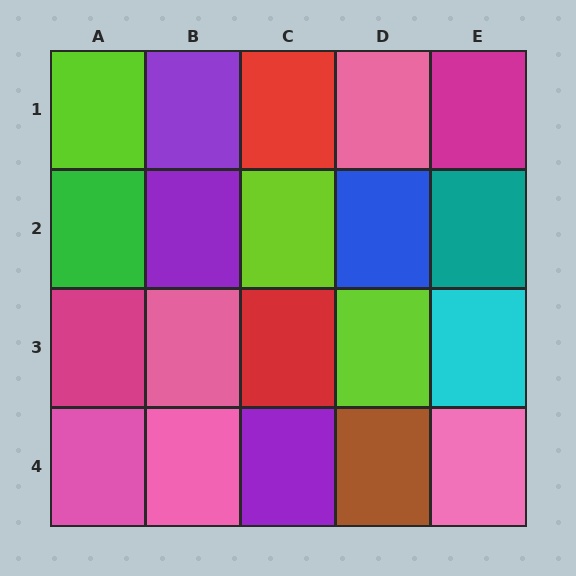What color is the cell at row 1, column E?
Magenta.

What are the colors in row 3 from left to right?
Magenta, pink, red, lime, cyan.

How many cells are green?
1 cell is green.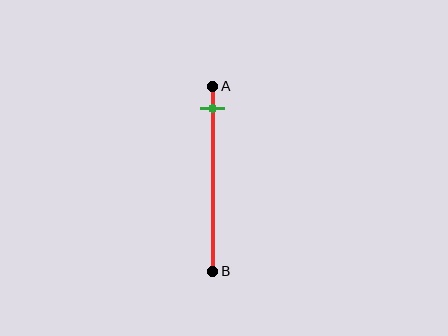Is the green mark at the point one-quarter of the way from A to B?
No, the mark is at about 10% from A, not at the 25% one-quarter point.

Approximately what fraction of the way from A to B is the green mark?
The green mark is approximately 10% of the way from A to B.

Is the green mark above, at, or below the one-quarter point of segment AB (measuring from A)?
The green mark is above the one-quarter point of segment AB.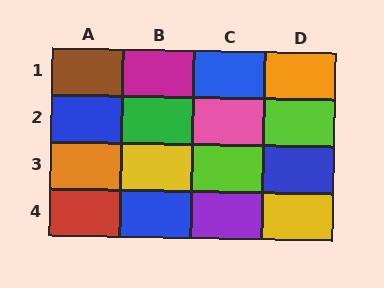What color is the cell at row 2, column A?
Blue.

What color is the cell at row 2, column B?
Green.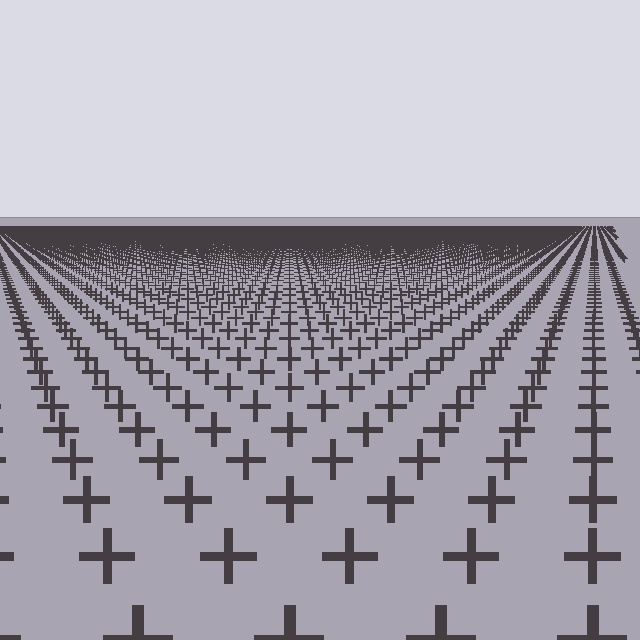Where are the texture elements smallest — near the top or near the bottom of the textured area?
Near the top.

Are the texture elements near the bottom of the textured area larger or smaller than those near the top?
Larger. Near the bottom, elements are closer to the viewer and appear at a bigger on-screen size.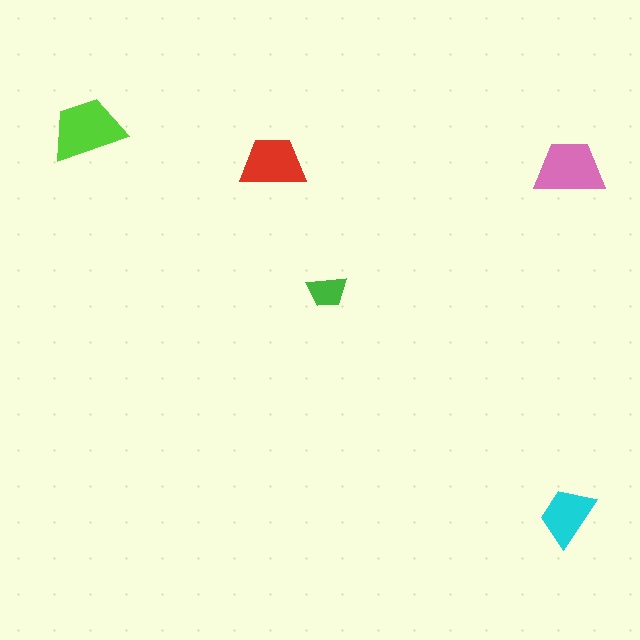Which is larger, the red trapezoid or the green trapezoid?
The red one.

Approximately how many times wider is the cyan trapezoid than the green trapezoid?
About 1.5 times wider.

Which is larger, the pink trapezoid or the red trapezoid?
The pink one.